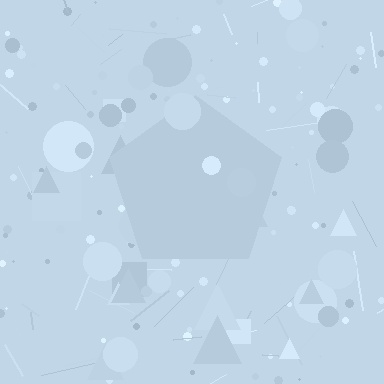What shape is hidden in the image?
A pentagon is hidden in the image.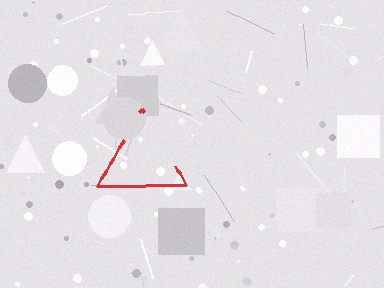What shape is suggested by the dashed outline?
The dashed outline suggests a triangle.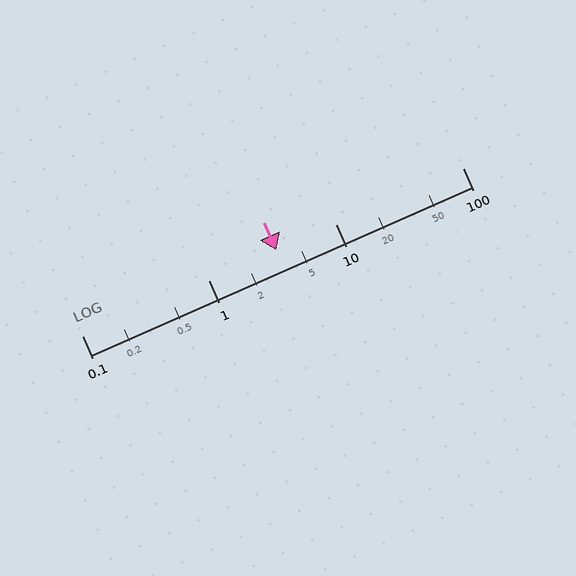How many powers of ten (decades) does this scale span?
The scale spans 3 decades, from 0.1 to 100.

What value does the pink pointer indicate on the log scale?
The pointer indicates approximately 3.4.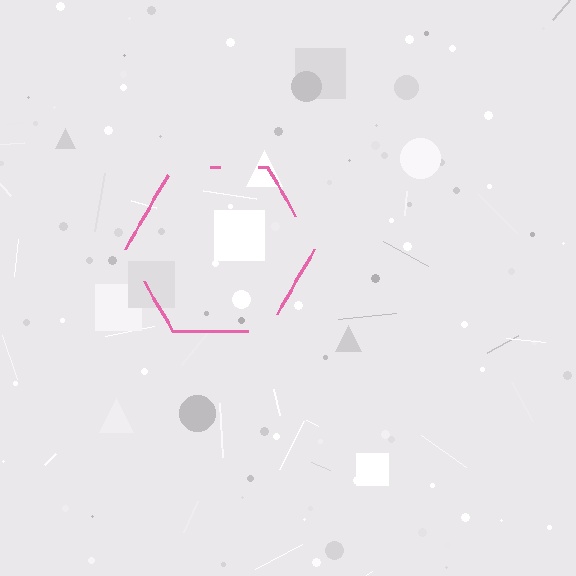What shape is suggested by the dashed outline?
The dashed outline suggests a hexagon.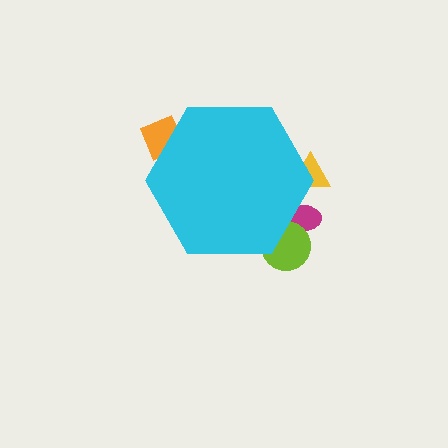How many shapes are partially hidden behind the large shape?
4 shapes are partially hidden.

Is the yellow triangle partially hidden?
Yes, the yellow triangle is partially hidden behind the cyan hexagon.